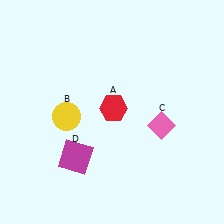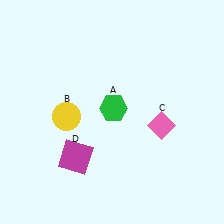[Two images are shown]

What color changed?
The hexagon (A) changed from red in Image 1 to green in Image 2.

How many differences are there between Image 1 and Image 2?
There is 1 difference between the two images.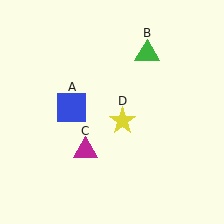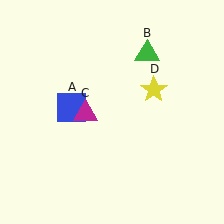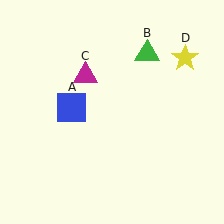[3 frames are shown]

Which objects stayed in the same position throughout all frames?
Blue square (object A) and green triangle (object B) remained stationary.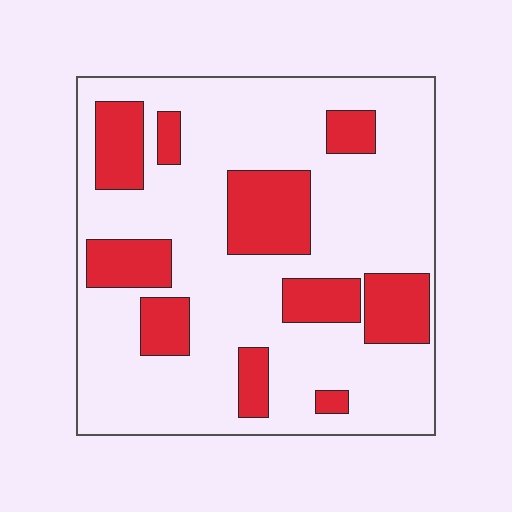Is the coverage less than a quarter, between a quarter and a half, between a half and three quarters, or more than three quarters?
Between a quarter and a half.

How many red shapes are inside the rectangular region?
10.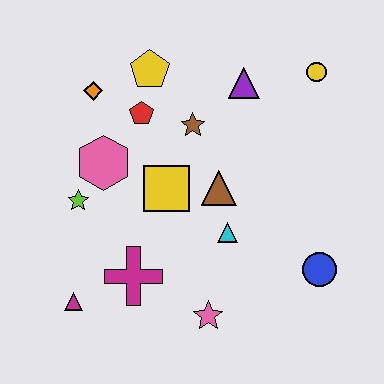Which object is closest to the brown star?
The red pentagon is closest to the brown star.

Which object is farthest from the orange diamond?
The blue circle is farthest from the orange diamond.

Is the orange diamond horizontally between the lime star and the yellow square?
Yes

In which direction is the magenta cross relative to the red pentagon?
The magenta cross is below the red pentagon.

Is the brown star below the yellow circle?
Yes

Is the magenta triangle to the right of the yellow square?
No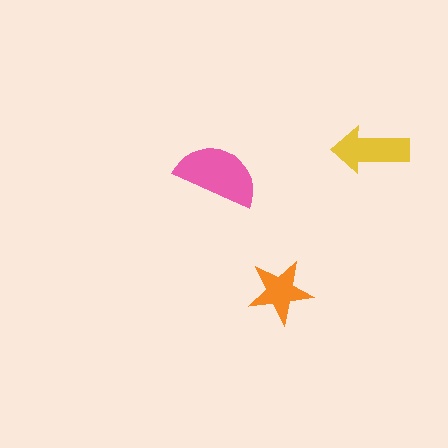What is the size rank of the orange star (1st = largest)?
3rd.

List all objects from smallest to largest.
The orange star, the yellow arrow, the pink semicircle.